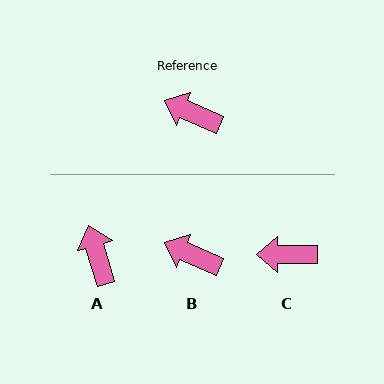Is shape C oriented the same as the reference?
No, it is off by about 24 degrees.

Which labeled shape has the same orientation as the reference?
B.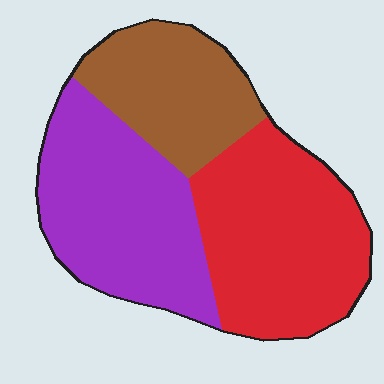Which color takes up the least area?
Brown, at roughly 25%.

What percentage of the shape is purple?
Purple covers around 35% of the shape.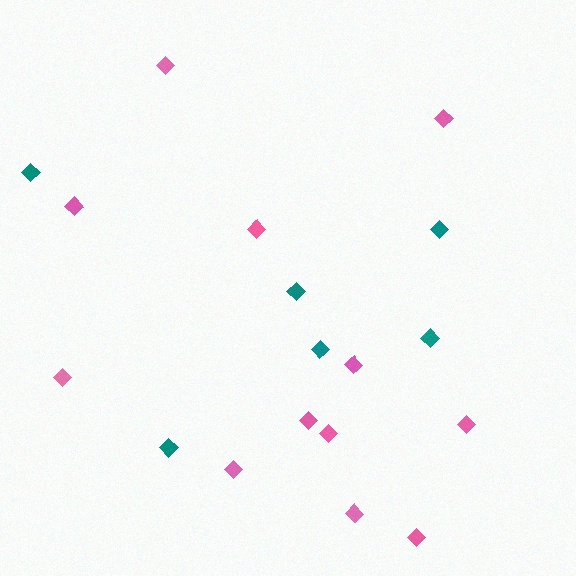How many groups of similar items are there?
There are 2 groups: one group of pink diamonds (12) and one group of teal diamonds (6).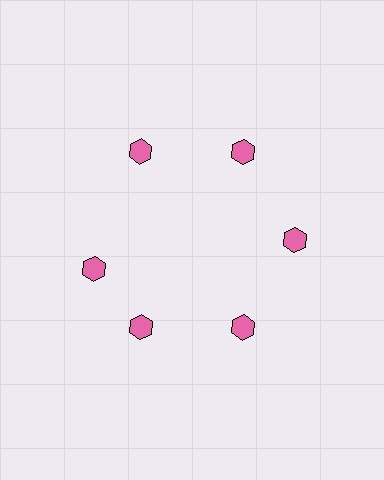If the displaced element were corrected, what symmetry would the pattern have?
It would have 6-fold rotational symmetry — the pattern would map onto itself every 60 degrees.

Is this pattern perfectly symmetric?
No. The 6 pink hexagons are arranged in a ring, but one element near the 9 o'clock position is rotated out of alignment along the ring, breaking the 6-fold rotational symmetry.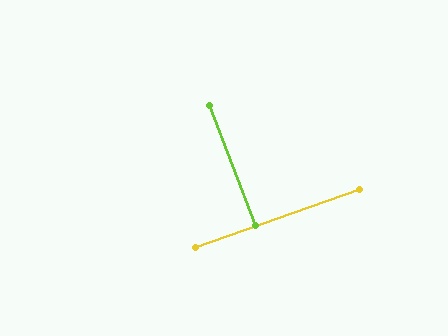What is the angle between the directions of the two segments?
Approximately 88 degrees.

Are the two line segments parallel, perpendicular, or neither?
Perpendicular — they meet at approximately 88°.